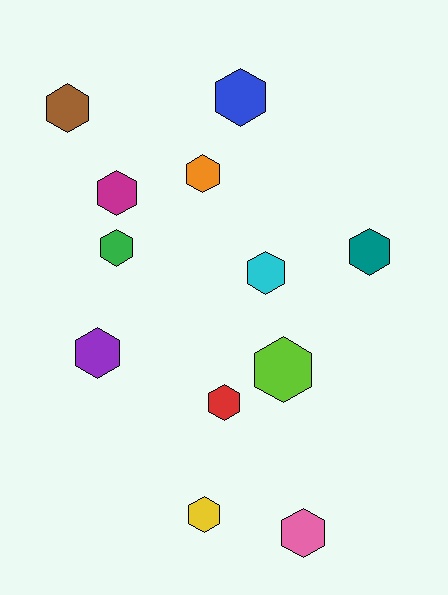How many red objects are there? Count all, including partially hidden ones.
There is 1 red object.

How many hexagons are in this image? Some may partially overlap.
There are 12 hexagons.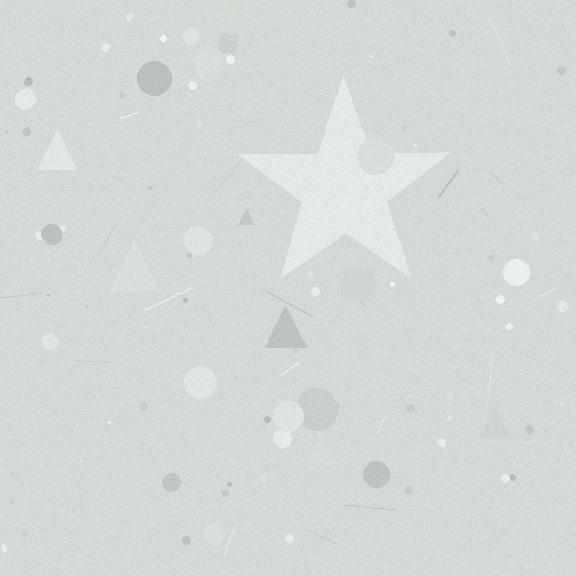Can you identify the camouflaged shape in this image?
The camouflaged shape is a star.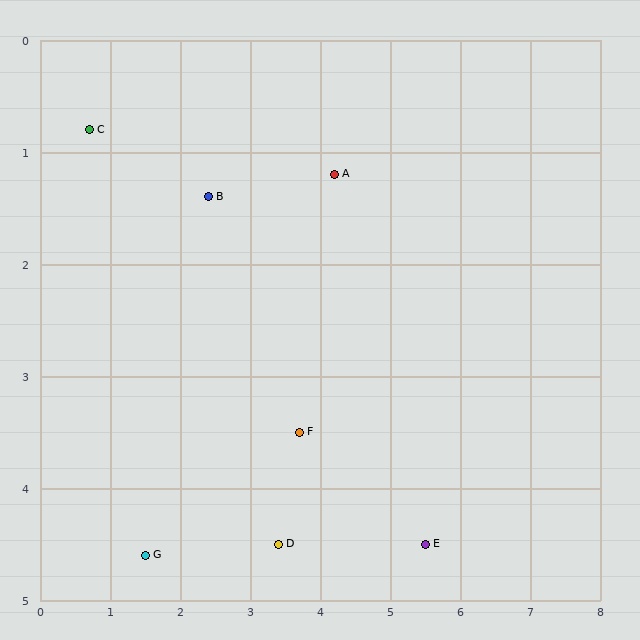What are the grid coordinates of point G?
Point G is at approximately (1.5, 4.6).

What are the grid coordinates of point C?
Point C is at approximately (0.7, 0.8).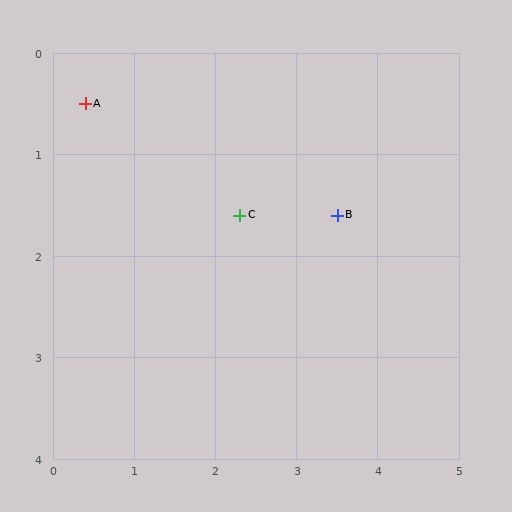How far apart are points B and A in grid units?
Points B and A are about 3.3 grid units apart.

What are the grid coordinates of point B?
Point B is at approximately (3.5, 1.6).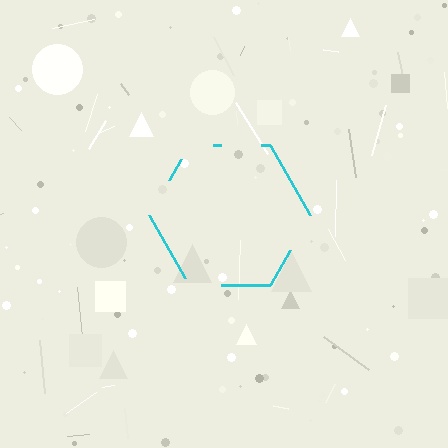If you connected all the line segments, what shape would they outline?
They would outline a hexagon.